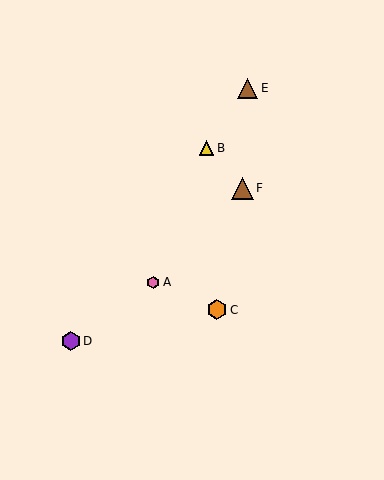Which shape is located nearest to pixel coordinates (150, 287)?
The pink hexagon (labeled A) at (153, 282) is nearest to that location.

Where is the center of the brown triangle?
The center of the brown triangle is at (242, 188).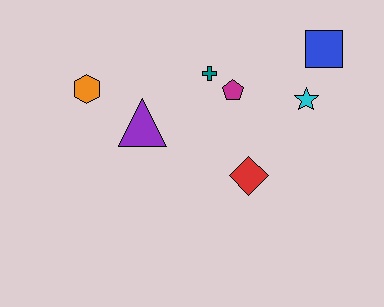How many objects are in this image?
There are 7 objects.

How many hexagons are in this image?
There is 1 hexagon.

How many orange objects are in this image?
There is 1 orange object.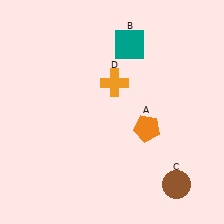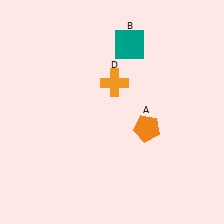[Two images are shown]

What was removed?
The brown circle (C) was removed in Image 2.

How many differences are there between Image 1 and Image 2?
There is 1 difference between the two images.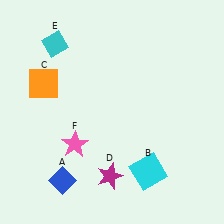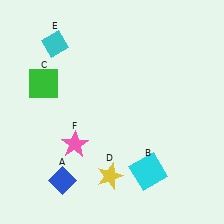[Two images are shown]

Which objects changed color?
C changed from orange to green. D changed from magenta to yellow.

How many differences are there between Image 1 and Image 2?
There are 2 differences between the two images.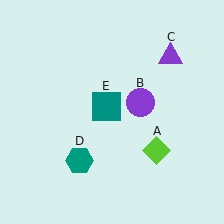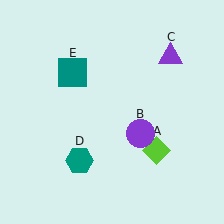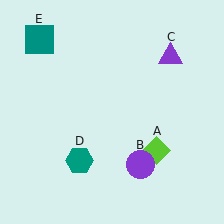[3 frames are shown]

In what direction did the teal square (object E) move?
The teal square (object E) moved up and to the left.